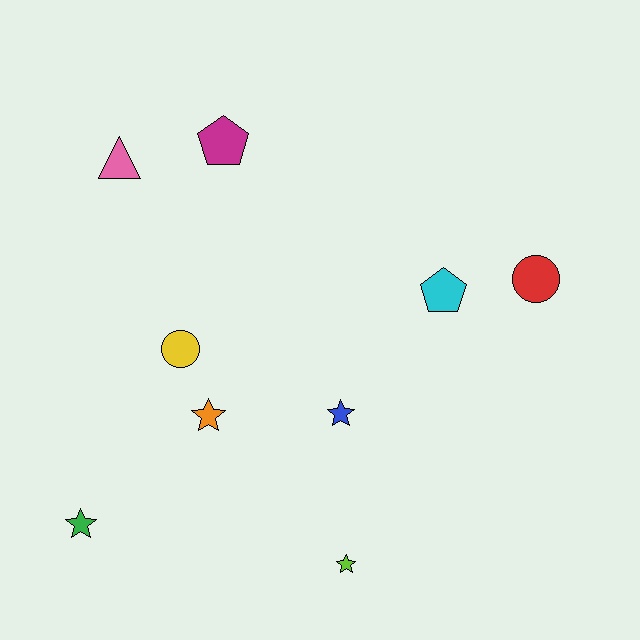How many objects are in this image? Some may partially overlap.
There are 9 objects.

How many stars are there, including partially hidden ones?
There are 4 stars.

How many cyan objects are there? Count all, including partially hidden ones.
There is 1 cyan object.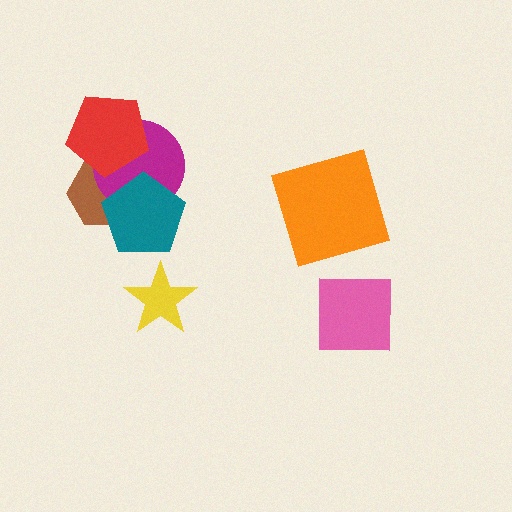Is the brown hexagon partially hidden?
Yes, it is partially covered by another shape.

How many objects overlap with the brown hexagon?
3 objects overlap with the brown hexagon.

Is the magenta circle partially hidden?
Yes, it is partially covered by another shape.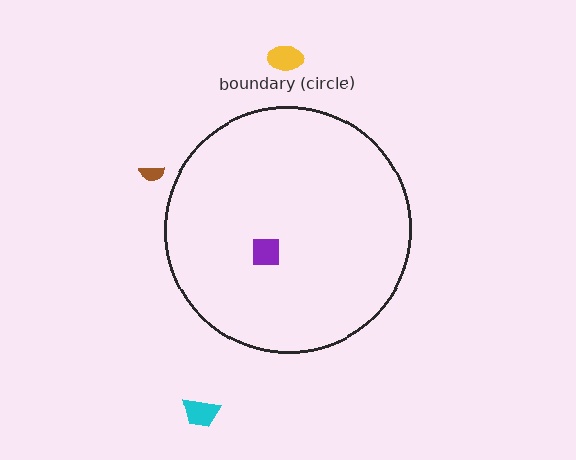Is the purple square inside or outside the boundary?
Inside.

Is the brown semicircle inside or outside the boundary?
Outside.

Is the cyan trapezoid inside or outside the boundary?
Outside.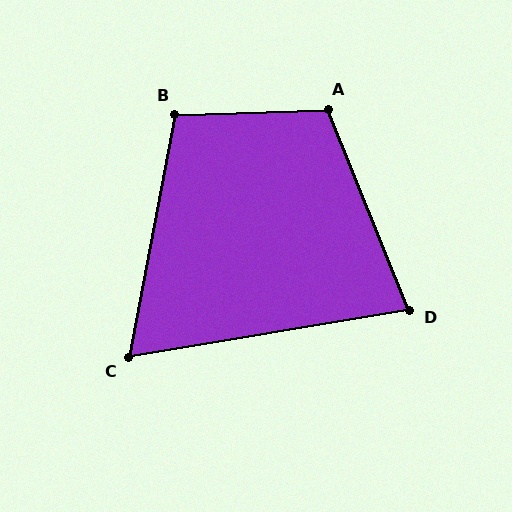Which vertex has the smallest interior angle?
C, at approximately 70 degrees.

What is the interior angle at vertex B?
Approximately 103 degrees (obtuse).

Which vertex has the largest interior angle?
A, at approximately 110 degrees.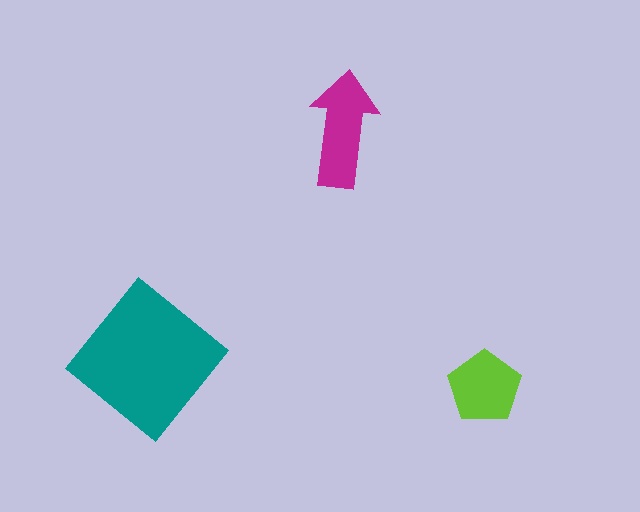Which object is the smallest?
The lime pentagon.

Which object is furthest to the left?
The teal diamond is leftmost.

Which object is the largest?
The teal diamond.